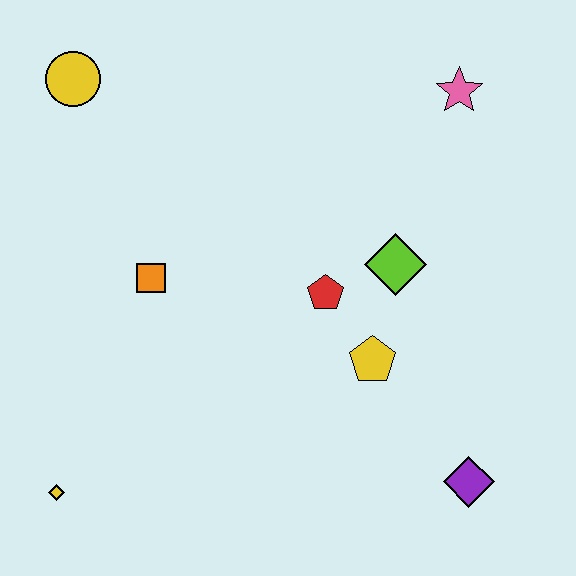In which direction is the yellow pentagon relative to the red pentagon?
The yellow pentagon is below the red pentagon.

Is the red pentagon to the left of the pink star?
Yes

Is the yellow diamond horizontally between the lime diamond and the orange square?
No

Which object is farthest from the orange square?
The purple diamond is farthest from the orange square.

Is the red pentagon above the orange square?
No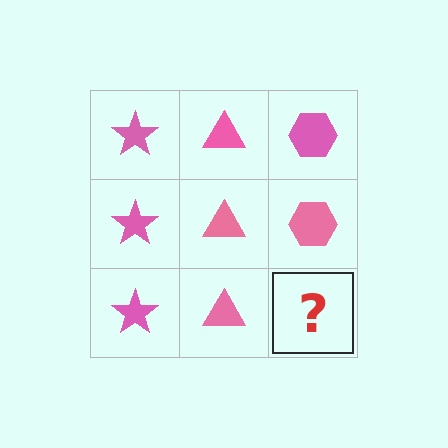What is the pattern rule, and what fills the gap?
The rule is that each column has a consistent shape. The gap should be filled with a pink hexagon.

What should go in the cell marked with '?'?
The missing cell should contain a pink hexagon.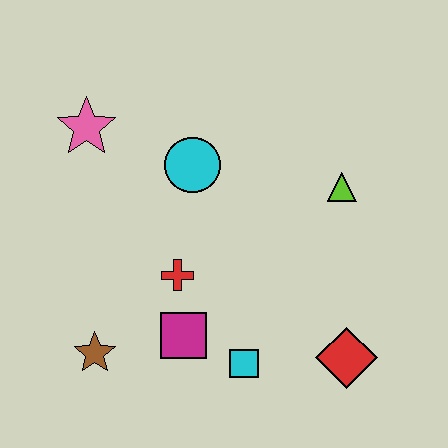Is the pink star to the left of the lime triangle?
Yes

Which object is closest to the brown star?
The magenta square is closest to the brown star.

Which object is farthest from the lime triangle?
The brown star is farthest from the lime triangle.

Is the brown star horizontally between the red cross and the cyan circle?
No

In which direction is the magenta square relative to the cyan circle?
The magenta square is below the cyan circle.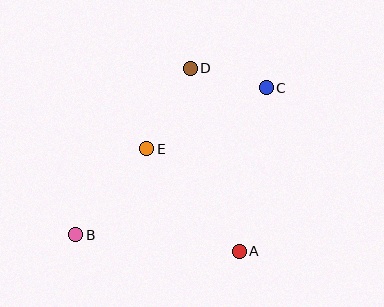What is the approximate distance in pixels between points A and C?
The distance between A and C is approximately 166 pixels.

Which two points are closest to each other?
Points C and D are closest to each other.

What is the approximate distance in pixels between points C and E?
The distance between C and E is approximately 134 pixels.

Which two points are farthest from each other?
Points B and C are farthest from each other.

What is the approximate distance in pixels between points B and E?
The distance between B and E is approximately 111 pixels.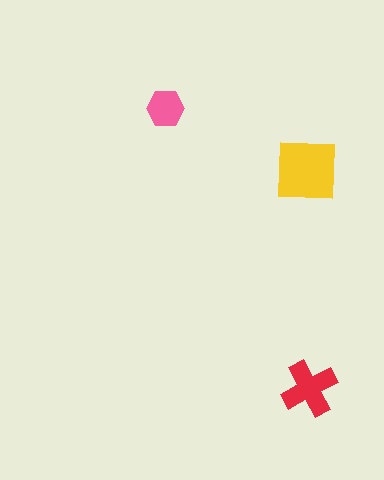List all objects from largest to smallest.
The yellow square, the red cross, the pink hexagon.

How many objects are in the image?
There are 3 objects in the image.